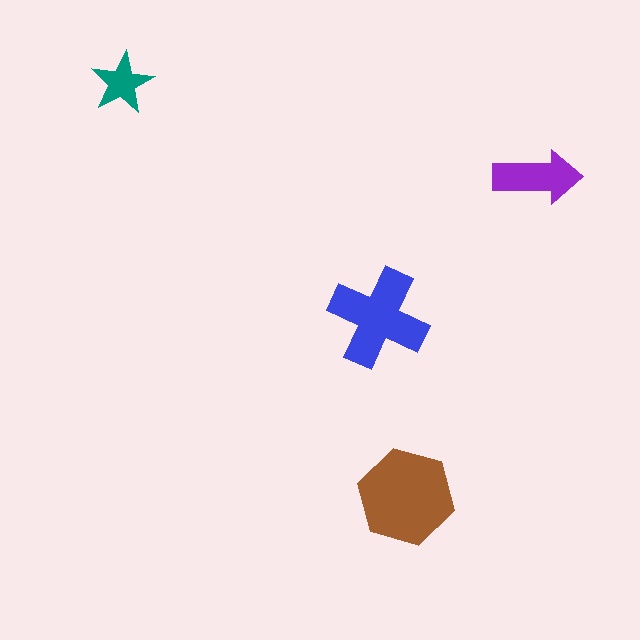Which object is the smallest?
The teal star.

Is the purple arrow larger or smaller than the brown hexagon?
Smaller.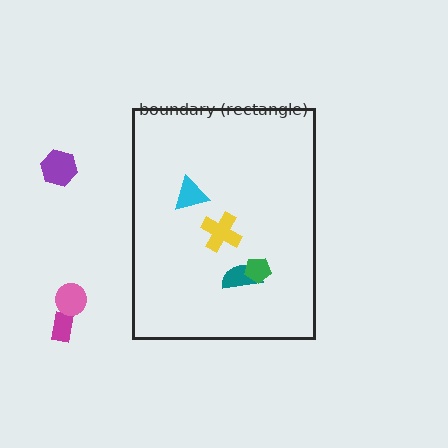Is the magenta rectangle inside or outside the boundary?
Outside.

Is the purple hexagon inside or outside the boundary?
Outside.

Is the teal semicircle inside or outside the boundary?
Inside.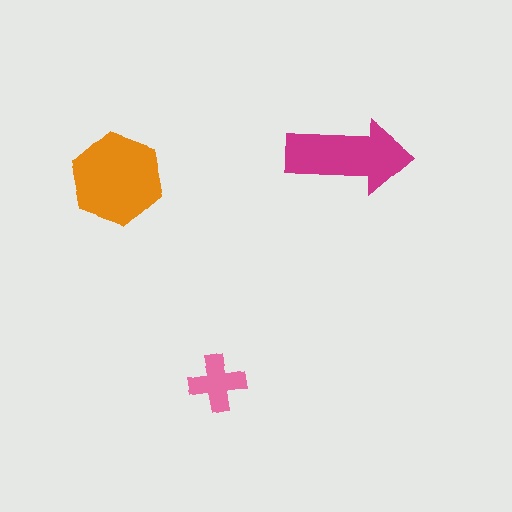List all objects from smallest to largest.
The pink cross, the magenta arrow, the orange hexagon.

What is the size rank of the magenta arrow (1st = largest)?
2nd.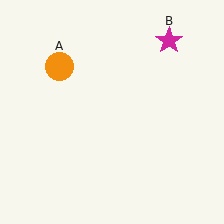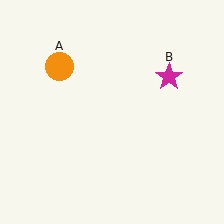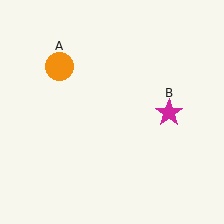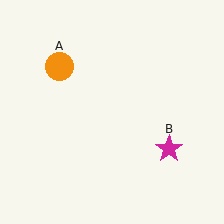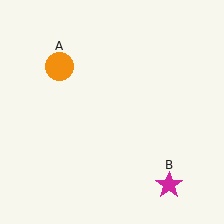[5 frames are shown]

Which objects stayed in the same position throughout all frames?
Orange circle (object A) remained stationary.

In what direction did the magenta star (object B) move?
The magenta star (object B) moved down.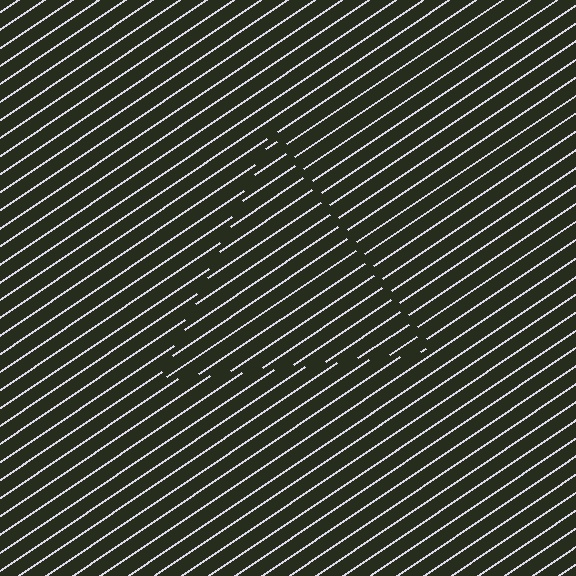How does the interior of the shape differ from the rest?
The interior of the shape contains the same grating, shifted by half a period — the contour is defined by the phase discontinuity where line-ends from the inner and outer gratings abut.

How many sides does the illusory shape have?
3 sides — the line-ends trace a triangle.